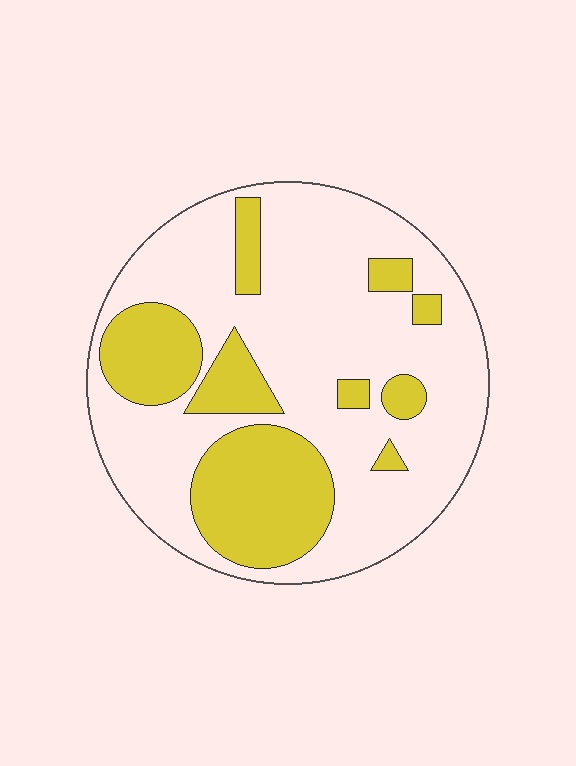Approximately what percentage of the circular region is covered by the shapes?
Approximately 30%.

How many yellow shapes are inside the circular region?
9.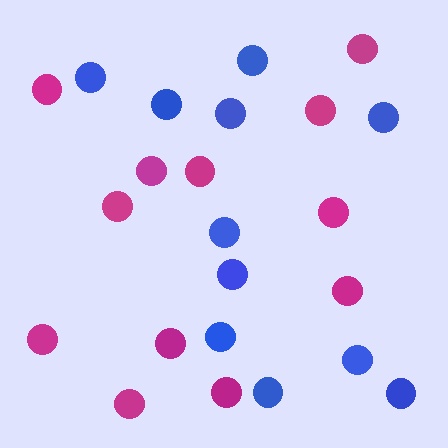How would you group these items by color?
There are 2 groups: one group of magenta circles (12) and one group of blue circles (11).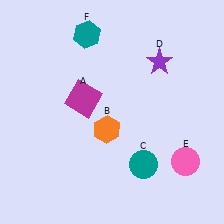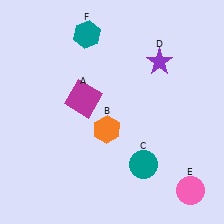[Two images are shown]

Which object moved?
The pink circle (E) moved down.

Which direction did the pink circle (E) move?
The pink circle (E) moved down.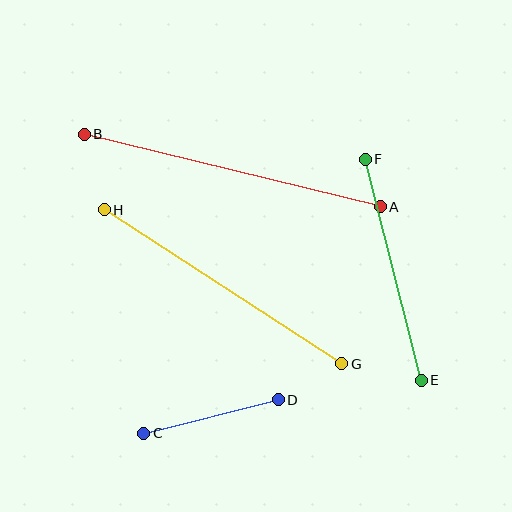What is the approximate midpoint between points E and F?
The midpoint is at approximately (393, 270) pixels.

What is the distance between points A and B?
The distance is approximately 305 pixels.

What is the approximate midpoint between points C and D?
The midpoint is at approximately (211, 417) pixels.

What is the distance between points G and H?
The distance is approximately 283 pixels.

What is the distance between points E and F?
The distance is approximately 228 pixels.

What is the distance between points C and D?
The distance is approximately 139 pixels.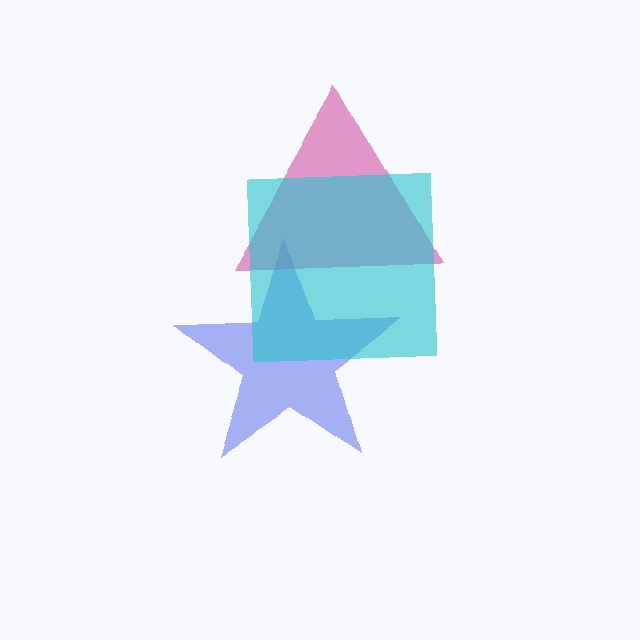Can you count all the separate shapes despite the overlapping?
Yes, there are 3 separate shapes.